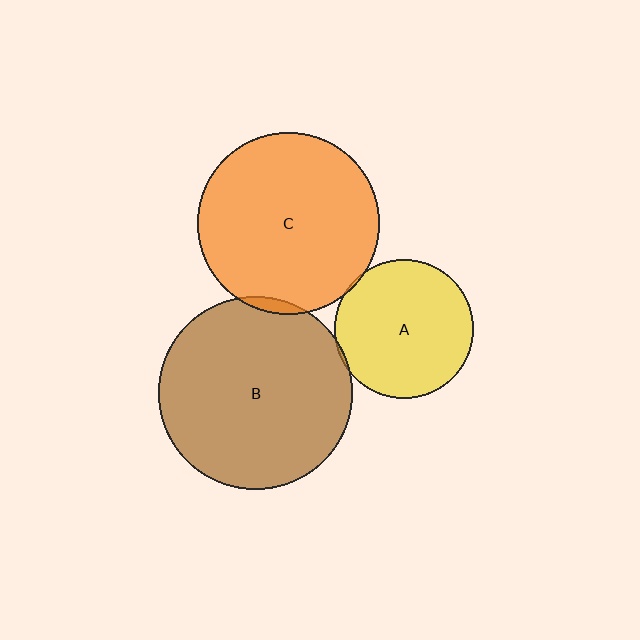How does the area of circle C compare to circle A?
Approximately 1.7 times.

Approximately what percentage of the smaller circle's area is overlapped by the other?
Approximately 5%.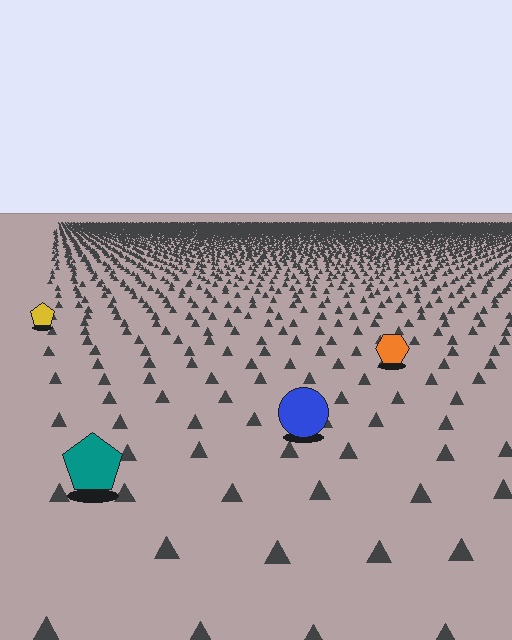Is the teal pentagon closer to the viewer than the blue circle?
Yes. The teal pentagon is closer — you can tell from the texture gradient: the ground texture is coarser near it.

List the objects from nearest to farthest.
From nearest to farthest: the teal pentagon, the blue circle, the orange hexagon, the yellow pentagon.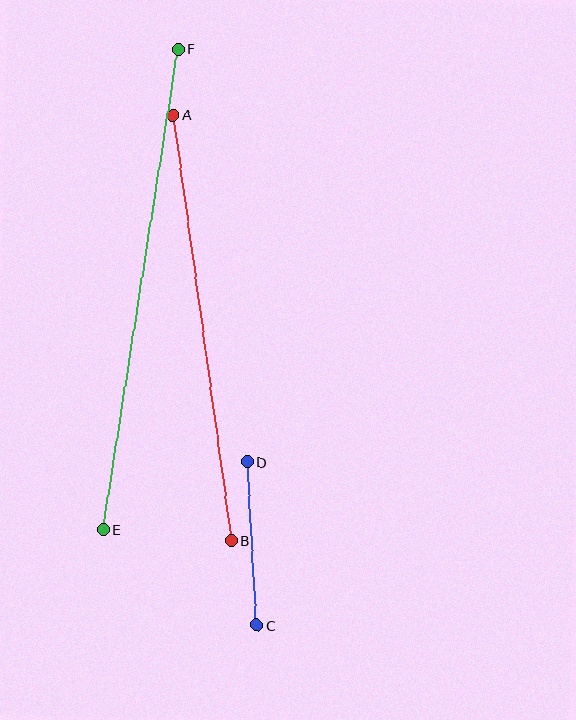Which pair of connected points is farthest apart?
Points E and F are farthest apart.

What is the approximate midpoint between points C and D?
The midpoint is at approximately (252, 544) pixels.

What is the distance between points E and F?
The distance is approximately 486 pixels.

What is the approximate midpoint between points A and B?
The midpoint is at approximately (202, 328) pixels.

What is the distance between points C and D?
The distance is approximately 164 pixels.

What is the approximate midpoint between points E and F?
The midpoint is at approximately (141, 289) pixels.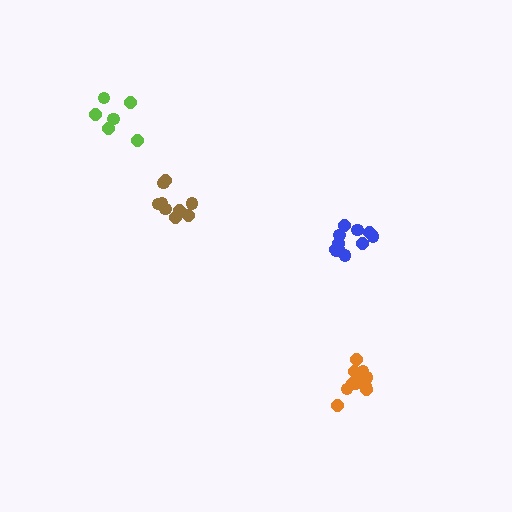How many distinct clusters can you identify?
There are 4 distinct clusters.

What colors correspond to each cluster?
The clusters are colored: orange, brown, lime, blue.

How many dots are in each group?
Group 1: 11 dots, Group 2: 9 dots, Group 3: 6 dots, Group 4: 11 dots (37 total).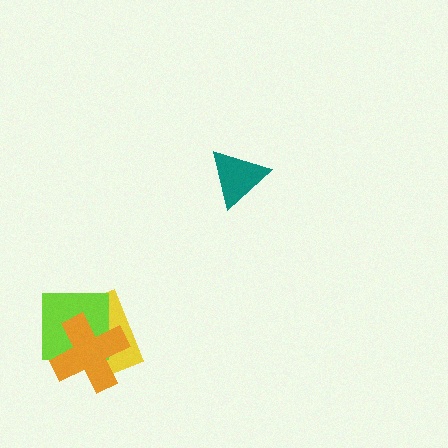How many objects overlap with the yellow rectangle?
2 objects overlap with the yellow rectangle.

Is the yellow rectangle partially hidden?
Yes, it is partially covered by another shape.